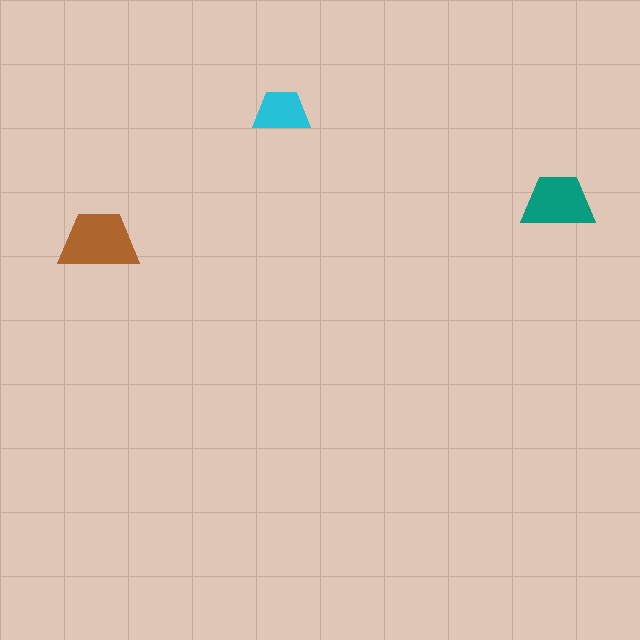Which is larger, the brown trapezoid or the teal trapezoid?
The brown one.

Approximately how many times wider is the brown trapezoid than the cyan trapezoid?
About 1.5 times wider.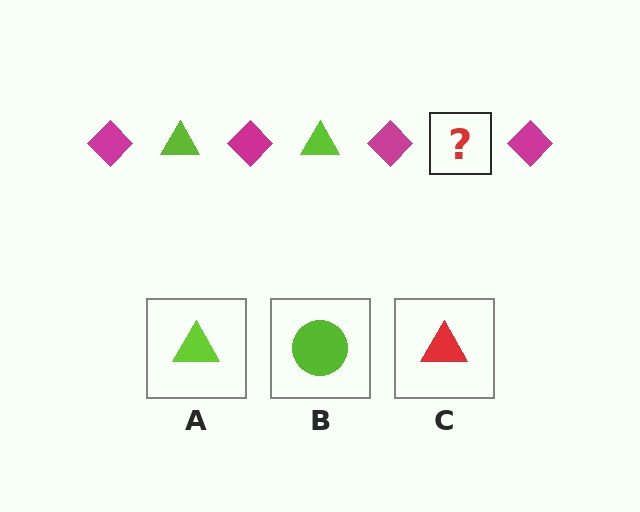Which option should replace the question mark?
Option A.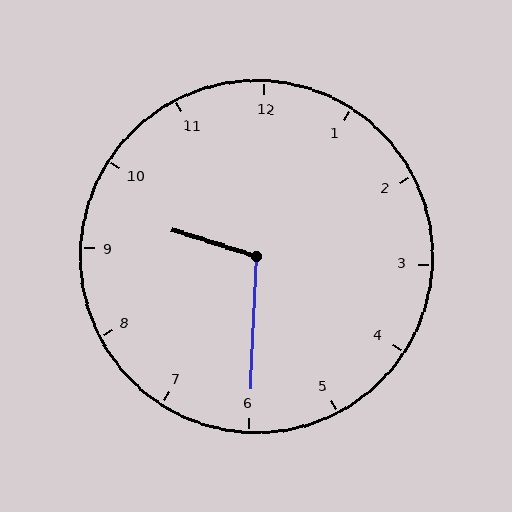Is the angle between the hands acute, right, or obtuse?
It is obtuse.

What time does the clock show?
9:30.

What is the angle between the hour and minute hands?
Approximately 105 degrees.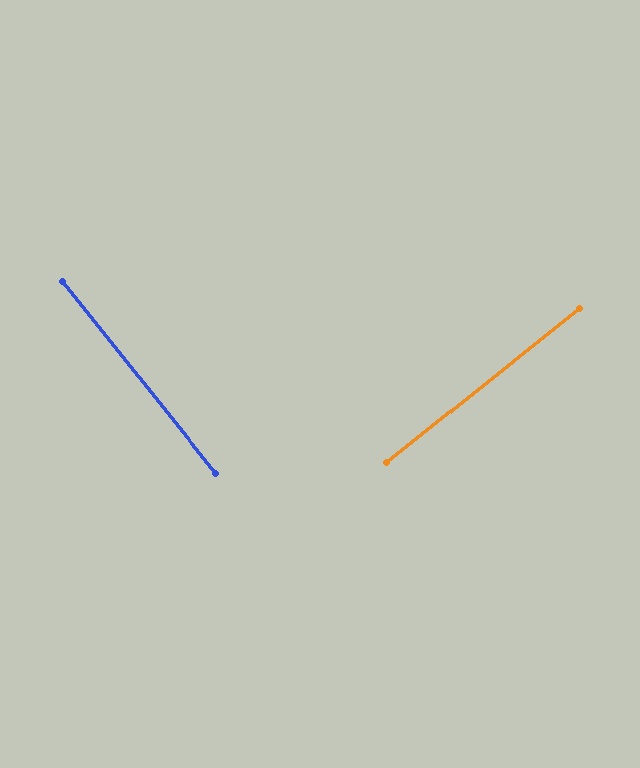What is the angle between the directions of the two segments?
Approximately 90 degrees.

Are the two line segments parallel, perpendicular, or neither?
Perpendicular — they meet at approximately 90°.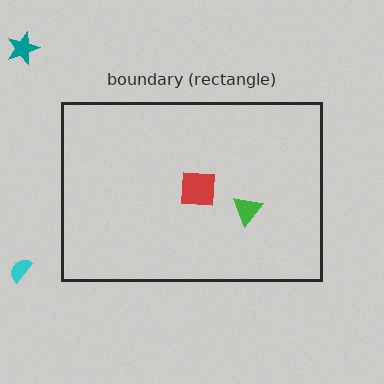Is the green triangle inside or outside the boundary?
Inside.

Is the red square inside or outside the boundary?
Inside.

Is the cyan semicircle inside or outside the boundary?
Outside.